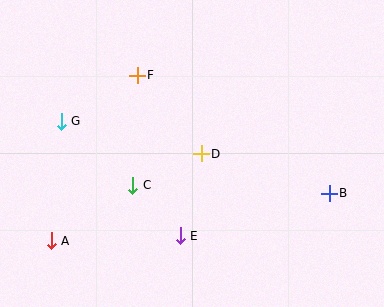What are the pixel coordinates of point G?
Point G is at (61, 121).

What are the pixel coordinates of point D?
Point D is at (201, 154).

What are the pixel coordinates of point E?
Point E is at (180, 236).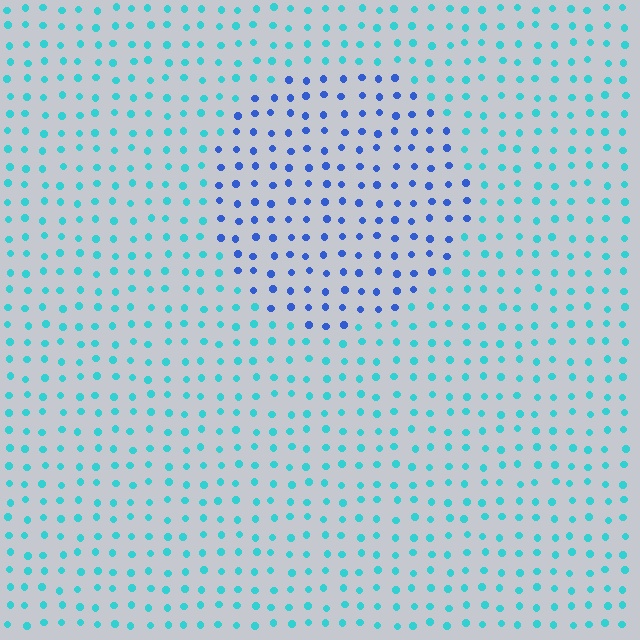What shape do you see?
I see a circle.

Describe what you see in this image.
The image is filled with small cyan elements in a uniform arrangement. A circle-shaped region is visible where the elements are tinted to a slightly different hue, forming a subtle color boundary.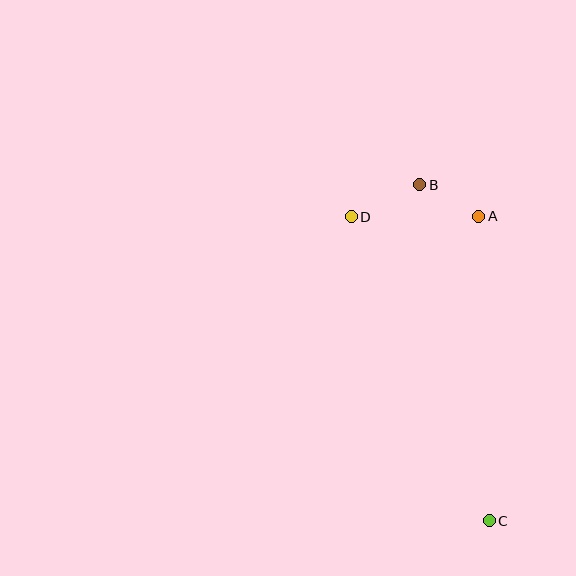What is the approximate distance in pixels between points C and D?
The distance between C and D is approximately 334 pixels.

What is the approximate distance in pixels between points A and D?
The distance between A and D is approximately 127 pixels.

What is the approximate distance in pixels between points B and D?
The distance between B and D is approximately 75 pixels.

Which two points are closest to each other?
Points A and B are closest to each other.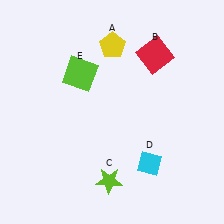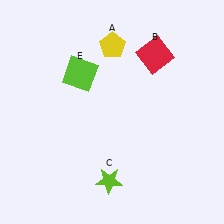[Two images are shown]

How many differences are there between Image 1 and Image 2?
There is 1 difference between the two images.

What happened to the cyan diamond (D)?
The cyan diamond (D) was removed in Image 2. It was in the bottom-right area of Image 1.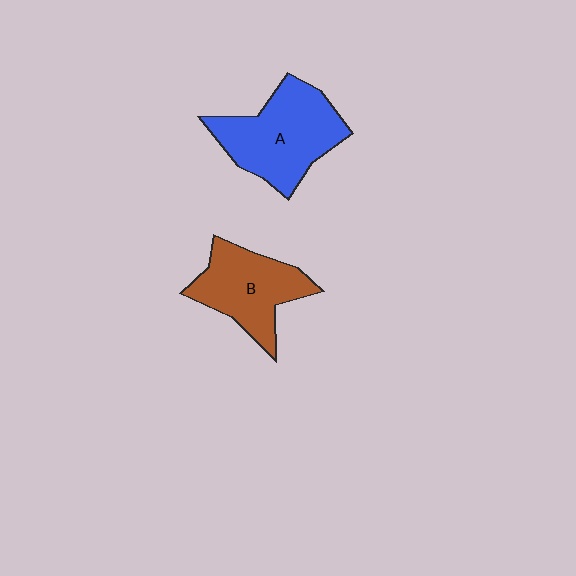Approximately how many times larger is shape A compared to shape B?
Approximately 1.2 times.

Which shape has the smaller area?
Shape B (brown).